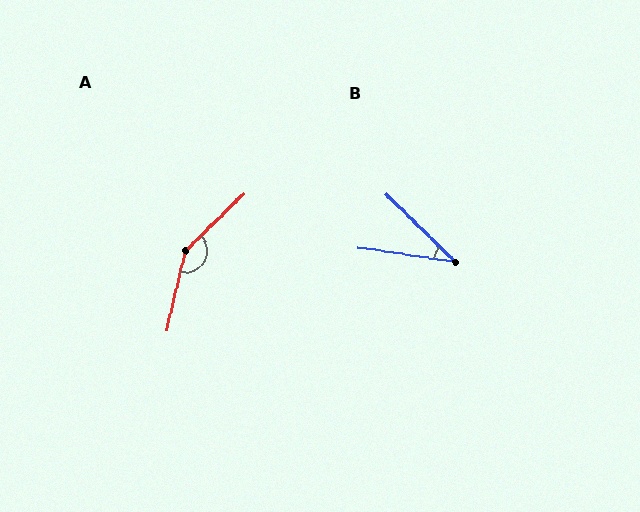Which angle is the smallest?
B, at approximately 36 degrees.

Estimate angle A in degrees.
Approximately 147 degrees.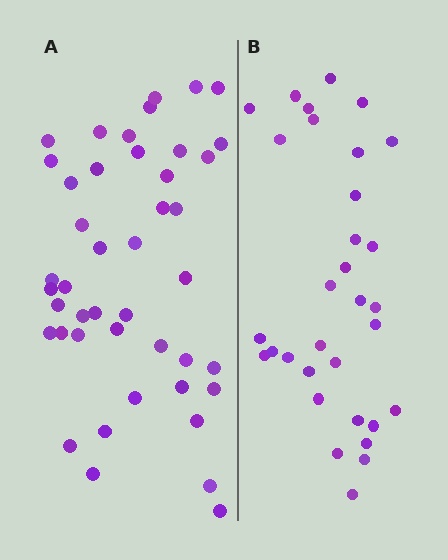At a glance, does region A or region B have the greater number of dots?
Region A (the left region) has more dots.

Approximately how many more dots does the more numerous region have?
Region A has roughly 12 or so more dots than region B.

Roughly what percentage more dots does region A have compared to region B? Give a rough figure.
About 40% more.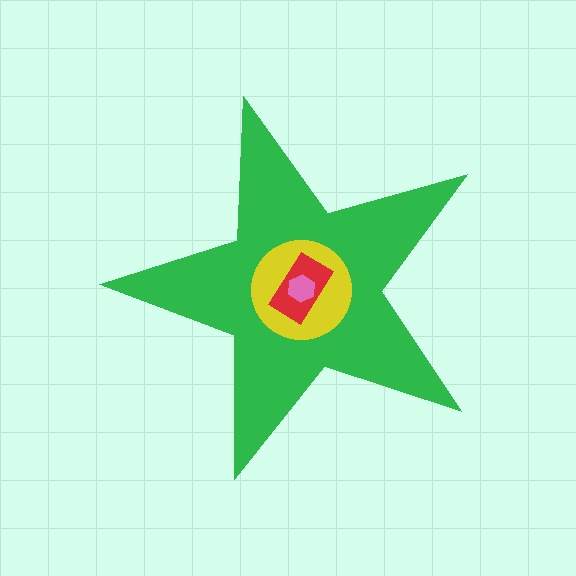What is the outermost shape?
The green star.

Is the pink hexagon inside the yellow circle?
Yes.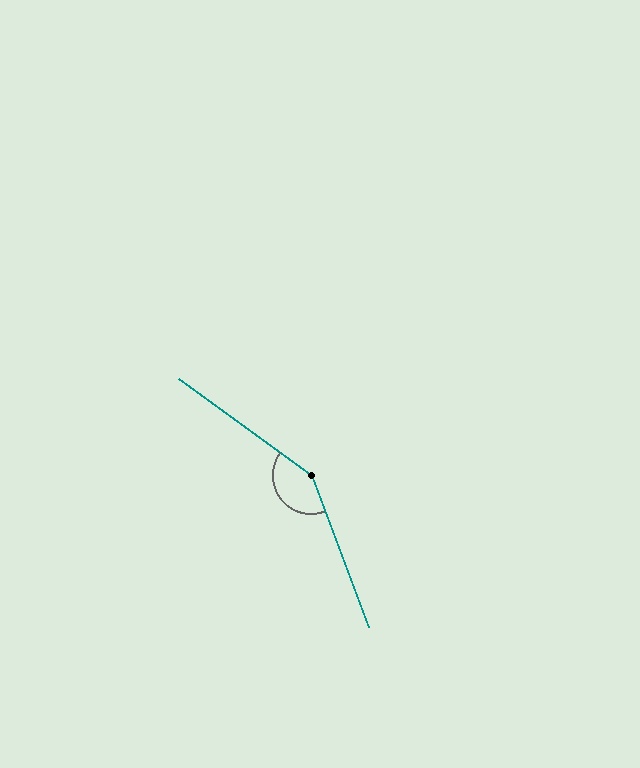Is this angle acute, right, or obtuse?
It is obtuse.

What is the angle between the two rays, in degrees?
Approximately 147 degrees.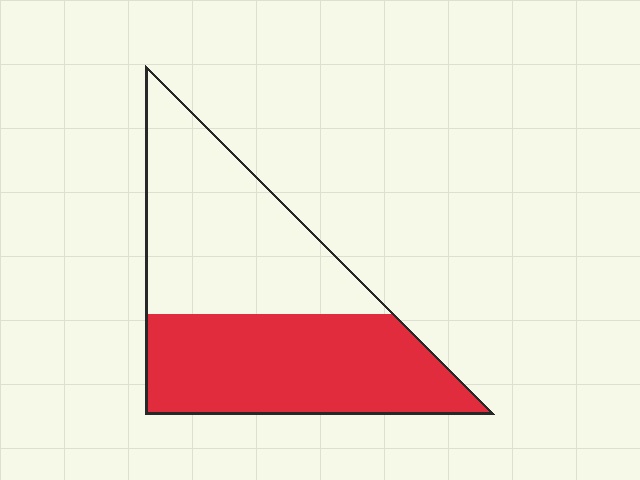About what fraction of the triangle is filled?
About one half (1/2).